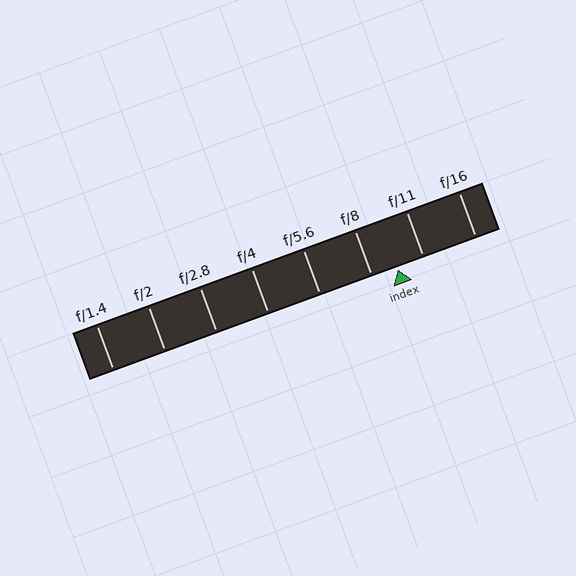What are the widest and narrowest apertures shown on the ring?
The widest aperture shown is f/1.4 and the narrowest is f/16.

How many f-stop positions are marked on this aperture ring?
There are 8 f-stop positions marked.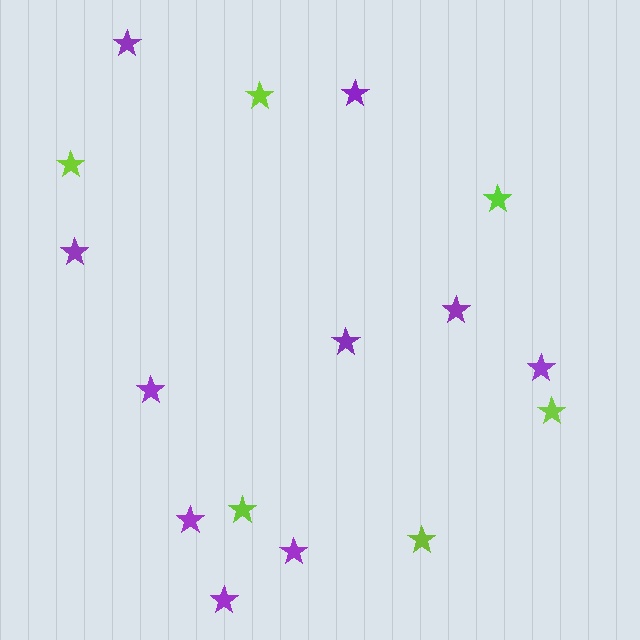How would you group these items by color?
There are 2 groups: one group of lime stars (6) and one group of purple stars (10).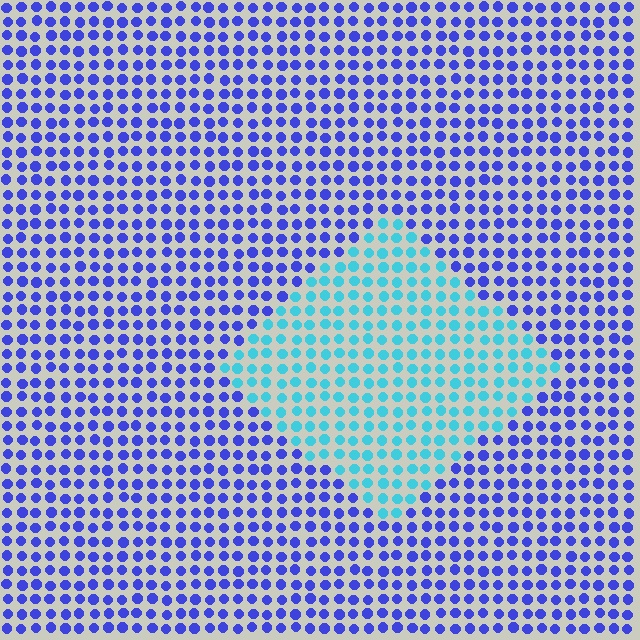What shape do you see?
I see a diamond.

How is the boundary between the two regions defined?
The boundary is defined purely by a slight shift in hue (about 52 degrees). Spacing, size, and orientation are identical on both sides.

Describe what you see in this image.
The image is filled with small blue elements in a uniform arrangement. A diamond-shaped region is visible where the elements are tinted to a slightly different hue, forming a subtle color boundary.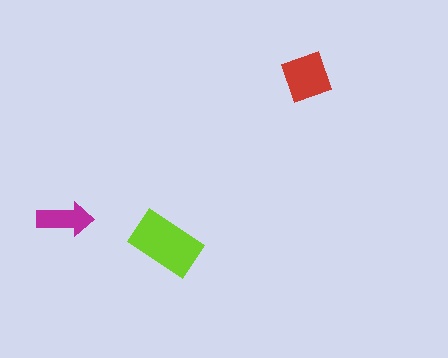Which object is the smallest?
The magenta arrow.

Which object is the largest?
The lime rectangle.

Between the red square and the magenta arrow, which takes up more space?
The red square.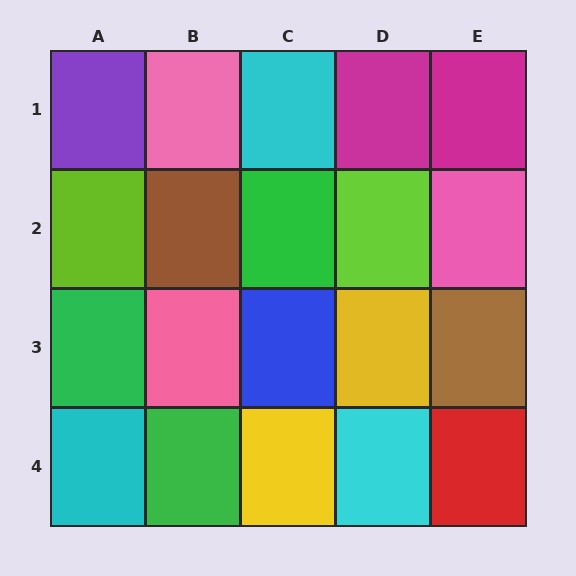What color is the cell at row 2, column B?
Brown.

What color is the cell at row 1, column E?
Magenta.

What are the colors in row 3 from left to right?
Green, pink, blue, yellow, brown.